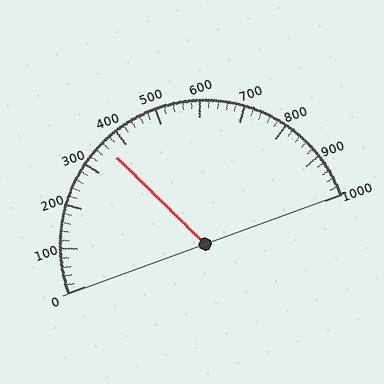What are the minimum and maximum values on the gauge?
The gauge ranges from 0 to 1000.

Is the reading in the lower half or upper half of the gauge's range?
The reading is in the lower half of the range (0 to 1000).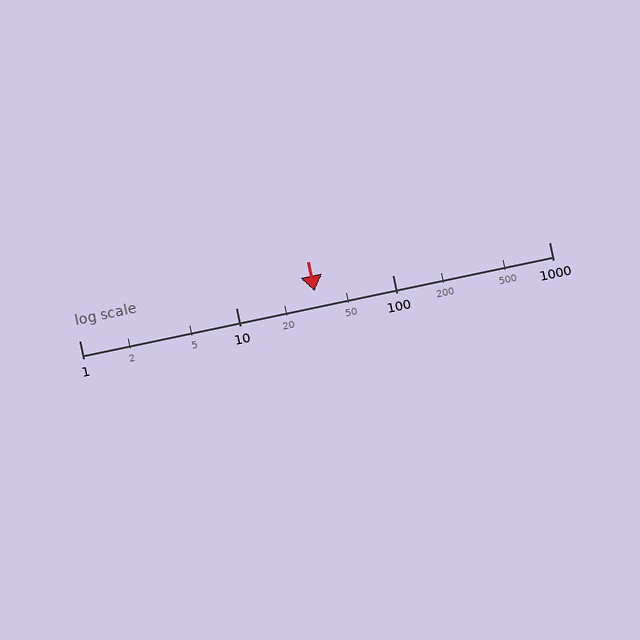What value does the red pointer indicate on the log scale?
The pointer indicates approximately 32.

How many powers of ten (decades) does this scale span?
The scale spans 3 decades, from 1 to 1000.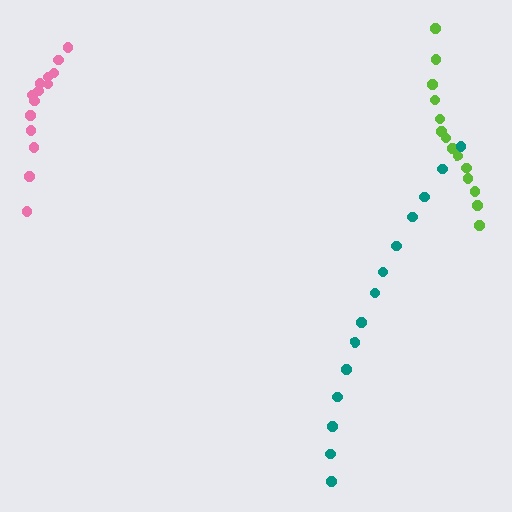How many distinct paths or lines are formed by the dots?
There are 3 distinct paths.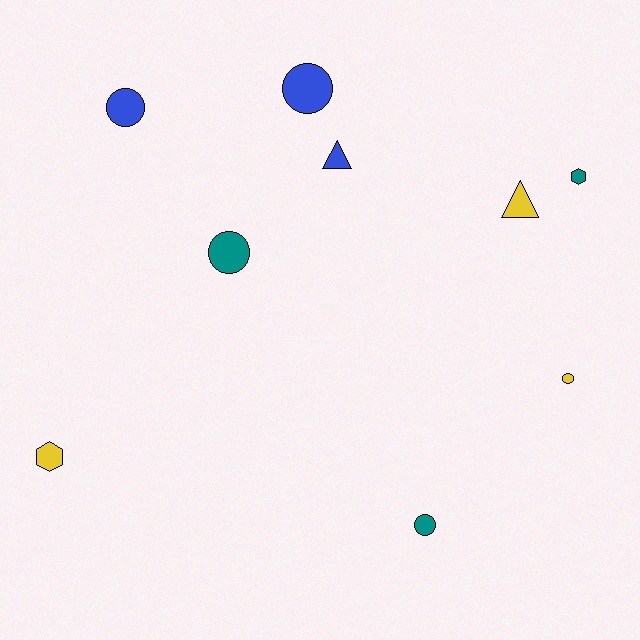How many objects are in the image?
There are 9 objects.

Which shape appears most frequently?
Circle, with 5 objects.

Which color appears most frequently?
Teal, with 3 objects.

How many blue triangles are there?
There is 1 blue triangle.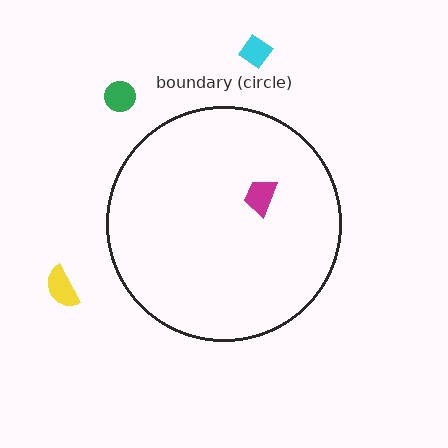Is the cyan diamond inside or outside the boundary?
Outside.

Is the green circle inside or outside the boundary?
Outside.